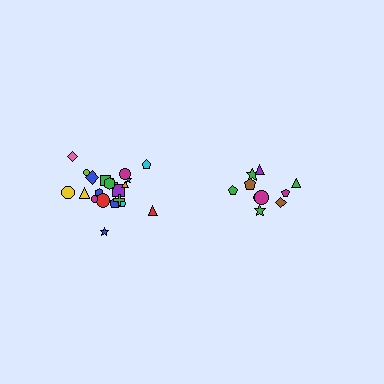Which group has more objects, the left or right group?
The left group.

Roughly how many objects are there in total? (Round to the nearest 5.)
Roughly 30 objects in total.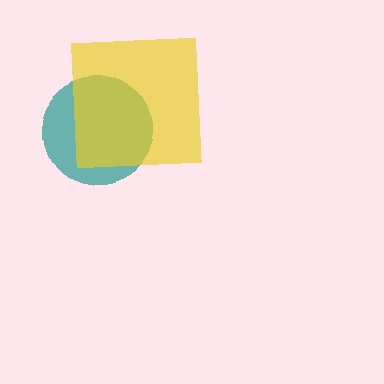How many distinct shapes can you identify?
There are 2 distinct shapes: a teal circle, a yellow square.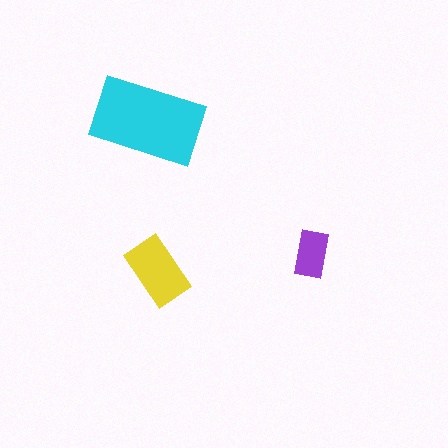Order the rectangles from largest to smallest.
the cyan one, the yellow one, the purple one.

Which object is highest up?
The cyan rectangle is topmost.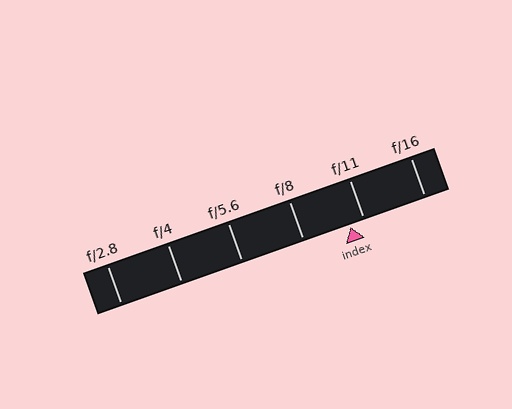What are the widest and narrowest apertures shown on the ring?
The widest aperture shown is f/2.8 and the narrowest is f/16.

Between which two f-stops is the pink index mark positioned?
The index mark is between f/8 and f/11.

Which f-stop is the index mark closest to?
The index mark is closest to f/11.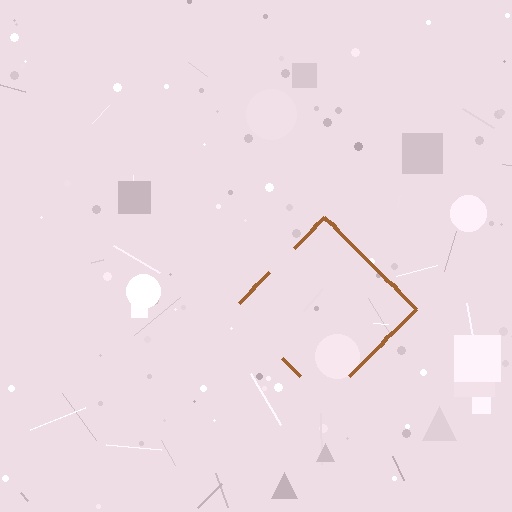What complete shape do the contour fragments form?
The contour fragments form a diamond.